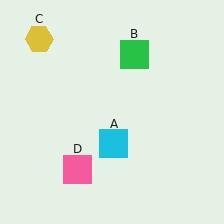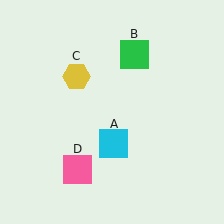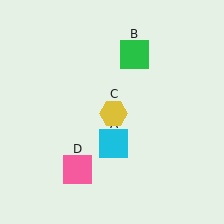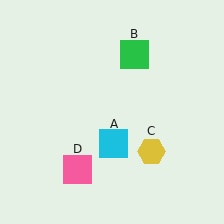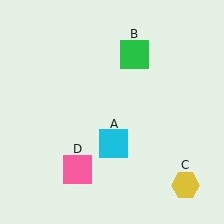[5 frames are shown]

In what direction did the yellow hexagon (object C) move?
The yellow hexagon (object C) moved down and to the right.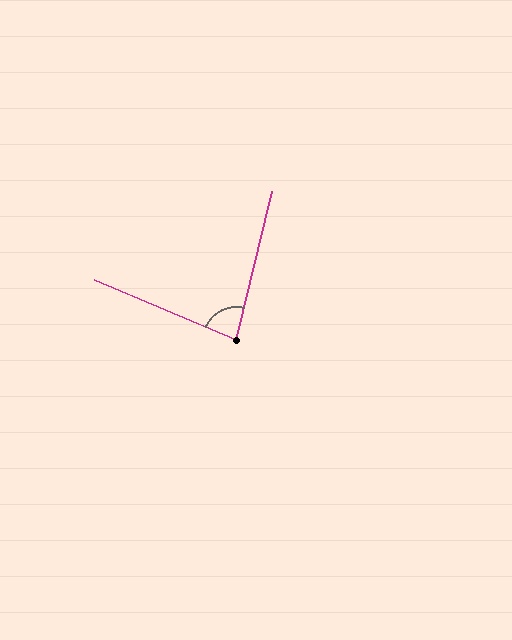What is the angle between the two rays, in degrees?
Approximately 81 degrees.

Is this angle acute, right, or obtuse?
It is acute.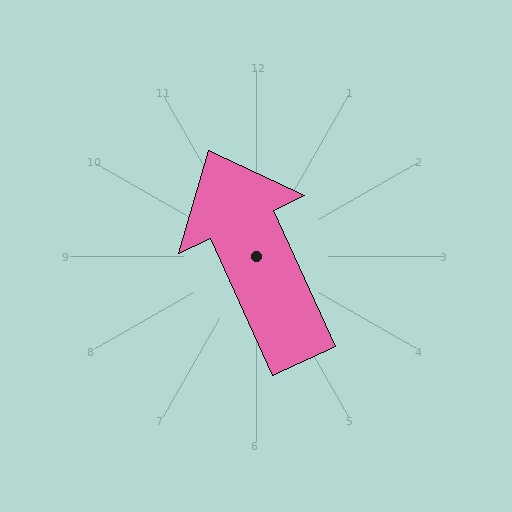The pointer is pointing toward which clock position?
Roughly 11 o'clock.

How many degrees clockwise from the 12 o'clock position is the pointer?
Approximately 335 degrees.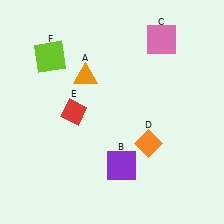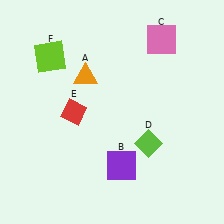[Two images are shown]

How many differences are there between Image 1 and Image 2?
There is 1 difference between the two images.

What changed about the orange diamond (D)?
In Image 1, D is orange. In Image 2, it changed to lime.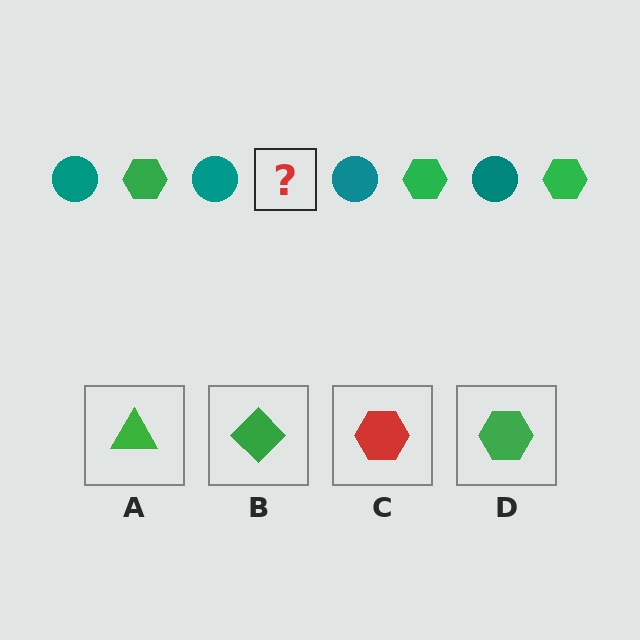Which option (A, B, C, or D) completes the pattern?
D.